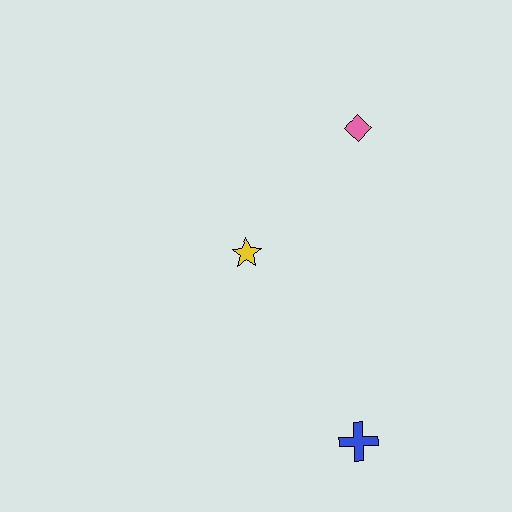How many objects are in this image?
There are 3 objects.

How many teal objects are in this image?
There are no teal objects.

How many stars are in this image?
There is 1 star.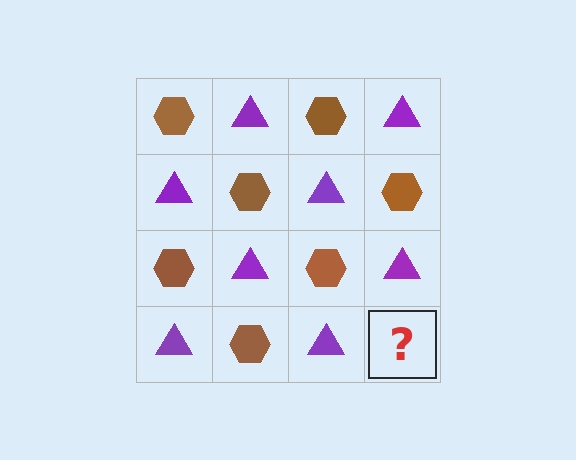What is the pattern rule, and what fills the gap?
The rule is that it alternates brown hexagon and purple triangle in a checkerboard pattern. The gap should be filled with a brown hexagon.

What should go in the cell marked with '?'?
The missing cell should contain a brown hexagon.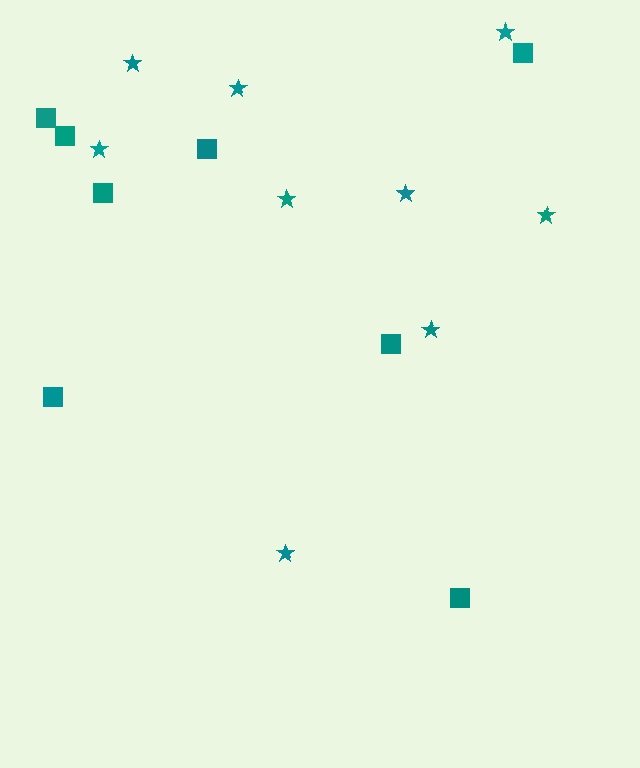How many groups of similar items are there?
There are 2 groups: one group of squares (8) and one group of stars (9).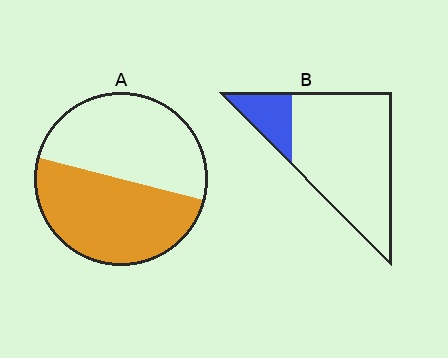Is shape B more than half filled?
No.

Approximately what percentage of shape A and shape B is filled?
A is approximately 50% and B is approximately 20%.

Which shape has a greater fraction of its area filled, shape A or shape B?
Shape A.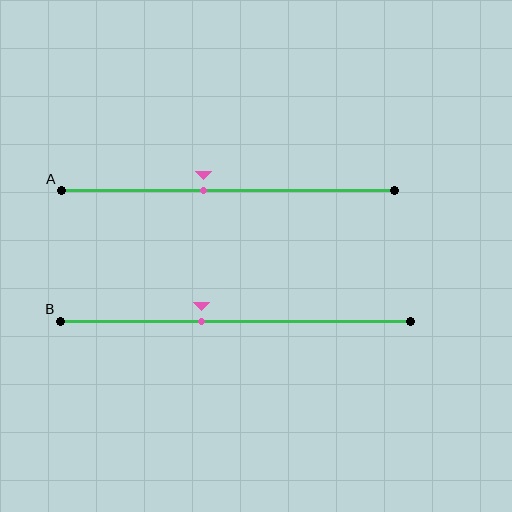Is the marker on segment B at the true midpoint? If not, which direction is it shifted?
No, the marker on segment B is shifted to the left by about 10% of the segment length.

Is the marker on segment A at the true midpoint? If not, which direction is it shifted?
No, the marker on segment A is shifted to the left by about 7% of the segment length.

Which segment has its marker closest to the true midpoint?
Segment A has its marker closest to the true midpoint.